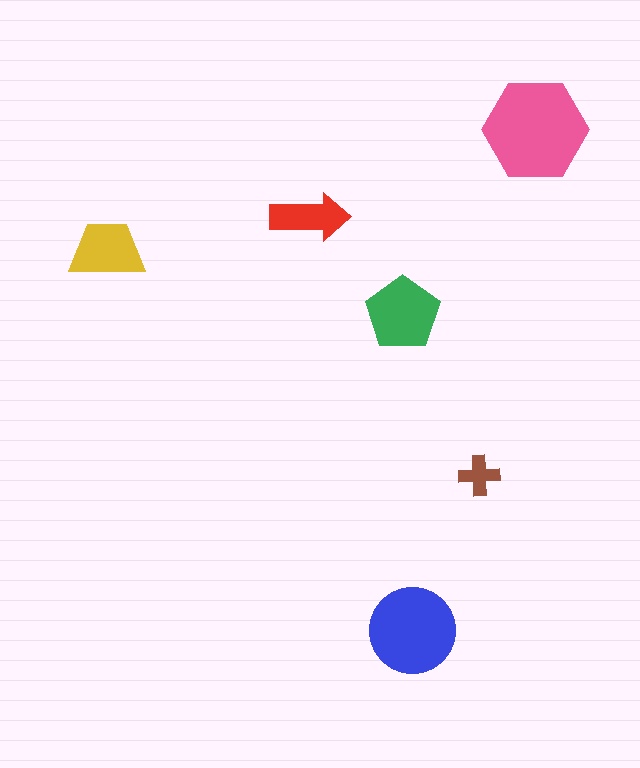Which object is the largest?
The pink hexagon.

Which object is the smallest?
The brown cross.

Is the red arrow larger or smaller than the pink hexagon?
Smaller.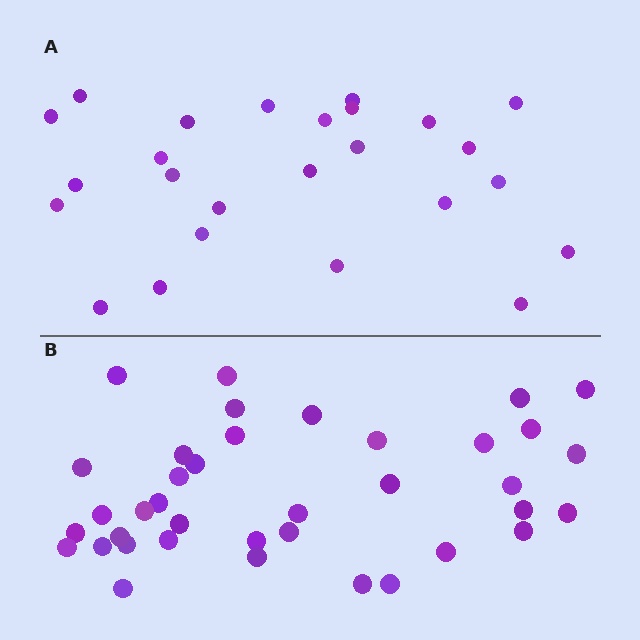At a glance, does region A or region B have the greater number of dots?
Region B (the bottom region) has more dots.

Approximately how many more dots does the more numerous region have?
Region B has approximately 15 more dots than region A.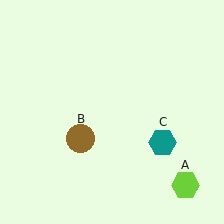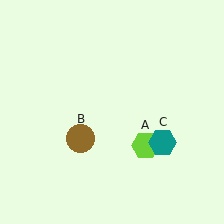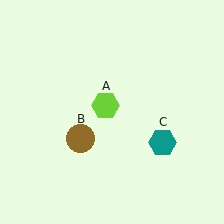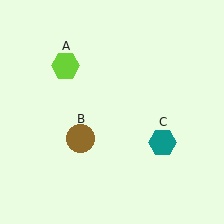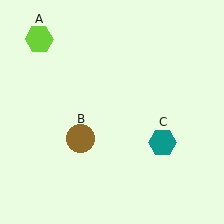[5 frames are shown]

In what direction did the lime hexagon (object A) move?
The lime hexagon (object A) moved up and to the left.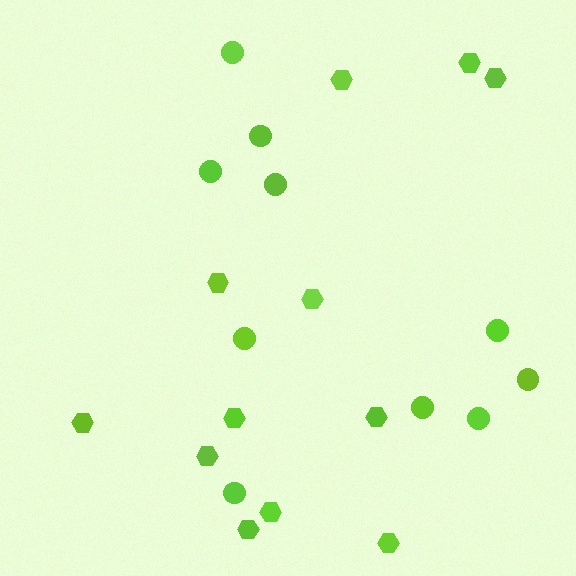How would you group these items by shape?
There are 2 groups: one group of hexagons (12) and one group of circles (10).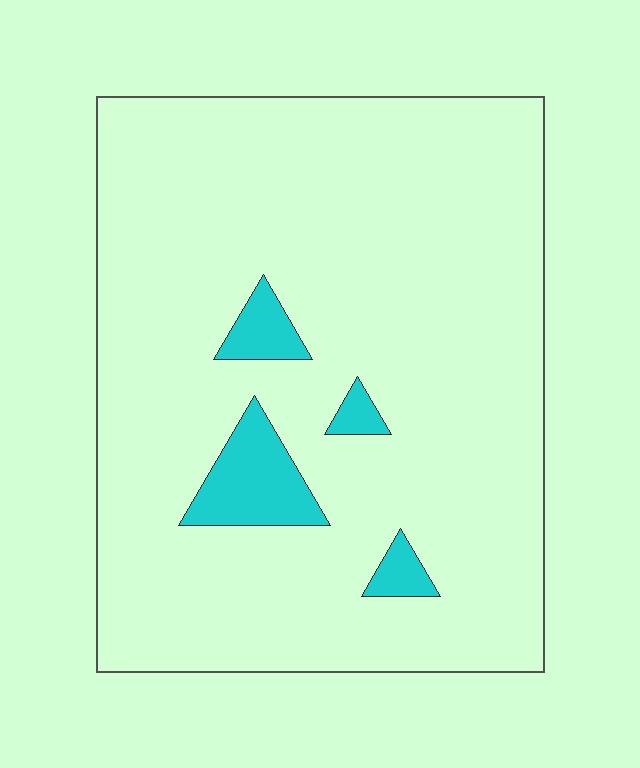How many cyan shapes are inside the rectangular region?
4.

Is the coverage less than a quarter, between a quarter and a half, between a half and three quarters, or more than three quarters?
Less than a quarter.